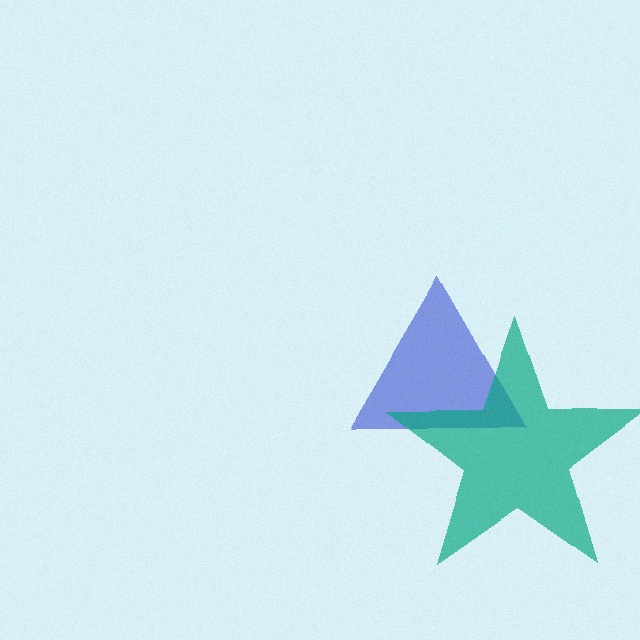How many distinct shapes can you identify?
There are 2 distinct shapes: a blue triangle, a teal star.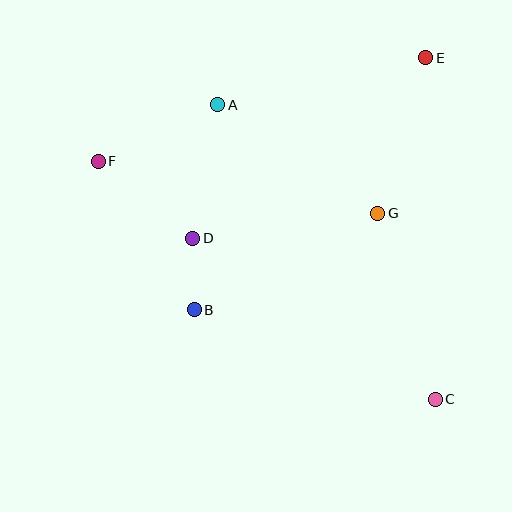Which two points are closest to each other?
Points B and D are closest to each other.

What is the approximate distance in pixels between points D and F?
The distance between D and F is approximately 122 pixels.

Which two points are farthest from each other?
Points C and F are farthest from each other.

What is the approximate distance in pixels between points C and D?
The distance between C and D is approximately 291 pixels.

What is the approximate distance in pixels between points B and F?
The distance between B and F is approximately 177 pixels.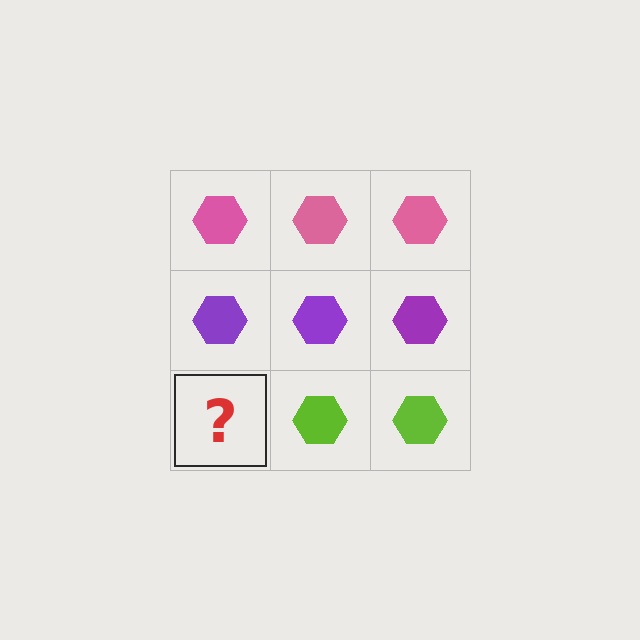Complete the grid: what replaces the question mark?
The question mark should be replaced with a lime hexagon.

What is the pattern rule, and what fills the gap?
The rule is that each row has a consistent color. The gap should be filled with a lime hexagon.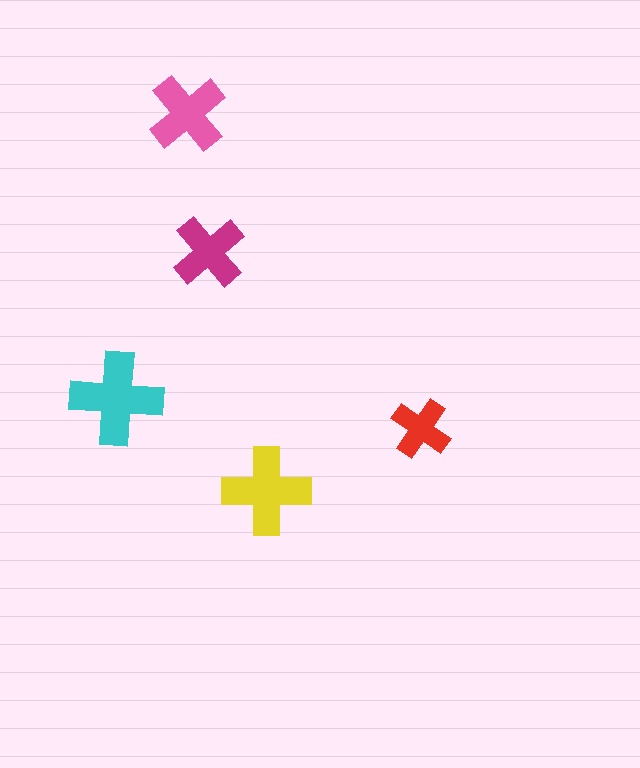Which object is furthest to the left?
The cyan cross is leftmost.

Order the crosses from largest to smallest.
the cyan one, the yellow one, the pink one, the magenta one, the red one.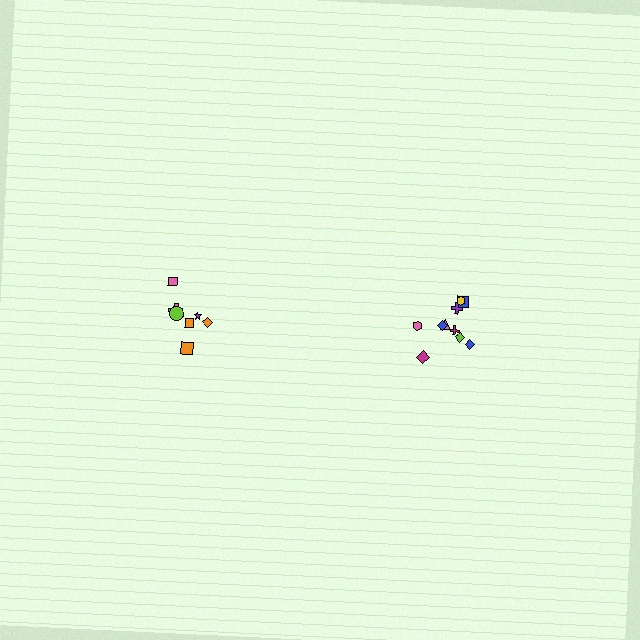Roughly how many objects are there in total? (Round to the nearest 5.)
Roughly 15 objects in total.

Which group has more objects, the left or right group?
The right group.